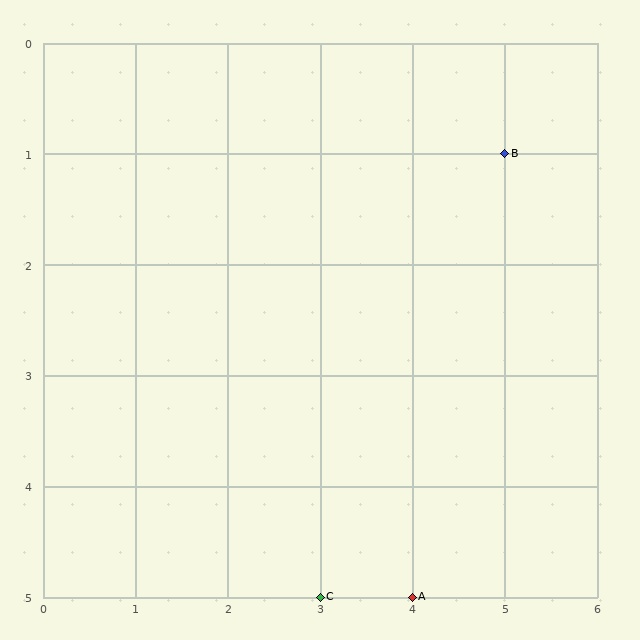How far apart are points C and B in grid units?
Points C and B are 2 columns and 4 rows apart (about 4.5 grid units diagonally).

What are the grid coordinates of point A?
Point A is at grid coordinates (4, 5).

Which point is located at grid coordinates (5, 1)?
Point B is at (5, 1).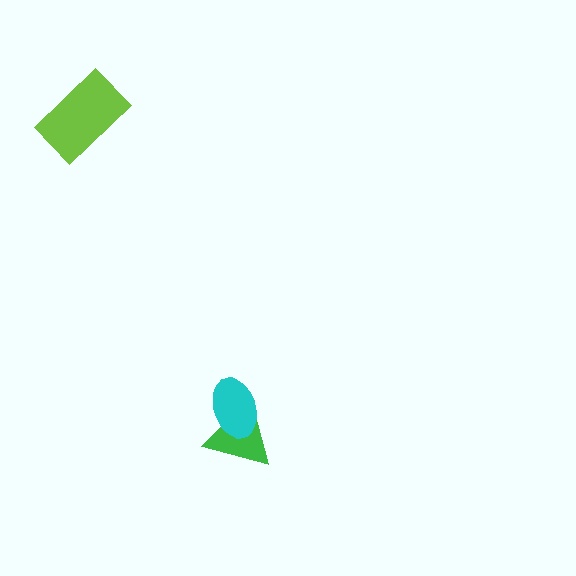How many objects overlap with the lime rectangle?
0 objects overlap with the lime rectangle.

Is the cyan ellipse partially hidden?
No, no other shape covers it.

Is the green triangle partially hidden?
Yes, it is partially covered by another shape.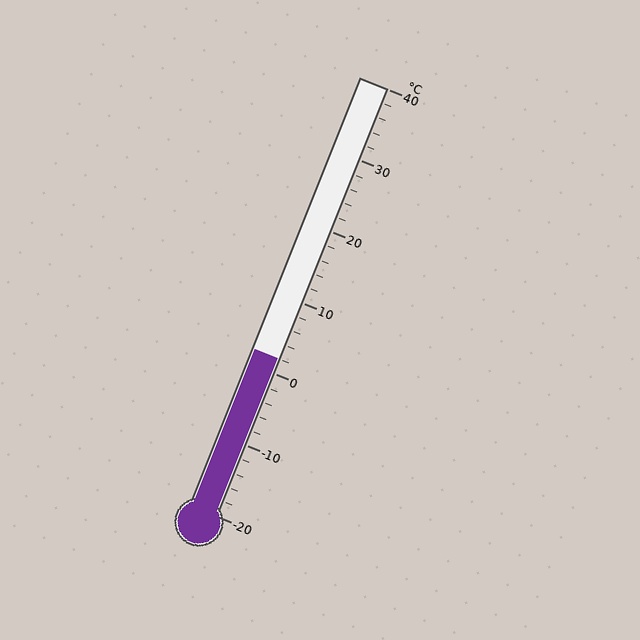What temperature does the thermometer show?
The thermometer shows approximately 2°C.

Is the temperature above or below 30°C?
The temperature is below 30°C.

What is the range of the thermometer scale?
The thermometer scale ranges from -20°C to 40°C.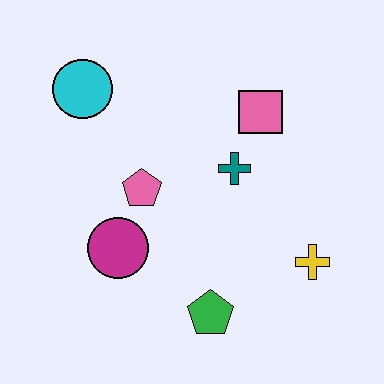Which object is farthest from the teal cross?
The cyan circle is farthest from the teal cross.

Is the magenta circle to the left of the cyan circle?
No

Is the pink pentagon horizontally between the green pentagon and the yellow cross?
No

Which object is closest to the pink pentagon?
The magenta circle is closest to the pink pentagon.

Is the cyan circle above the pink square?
Yes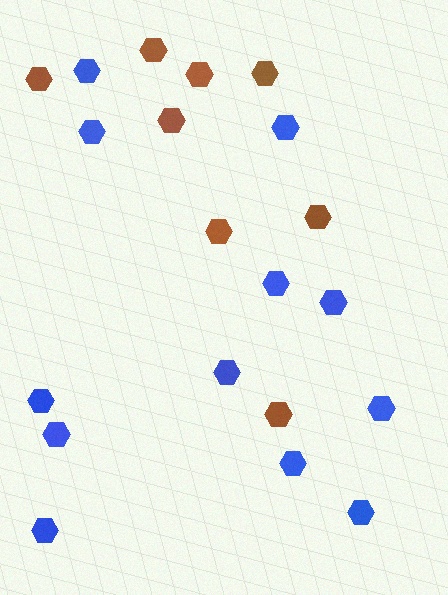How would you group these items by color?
There are 2 groups: one group of brown hexagons (8) and one group of blue hexagons (12).